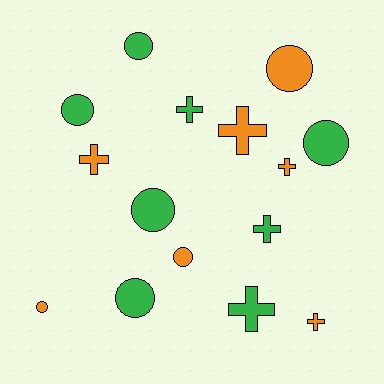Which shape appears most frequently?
Circle, with 8 objects.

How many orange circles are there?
There are 3 orange circles.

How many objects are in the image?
There are 15 objects.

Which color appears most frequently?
Green, with 8 objects.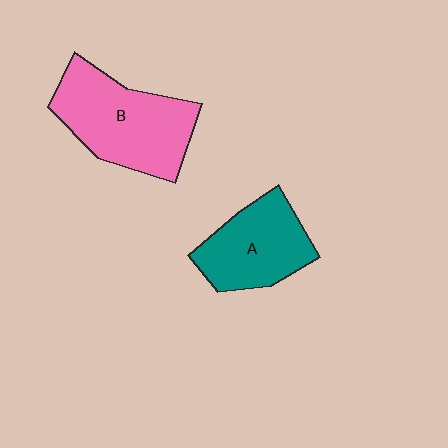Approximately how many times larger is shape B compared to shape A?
Approximately 1.3 times.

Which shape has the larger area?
Shape B (pink).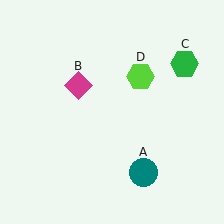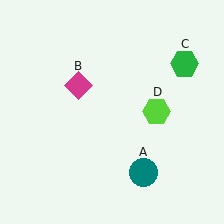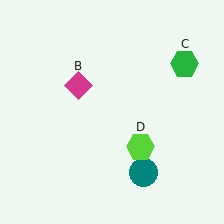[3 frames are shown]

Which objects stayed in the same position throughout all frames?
Teal circle (object A) and magenta diamond (object B) and green hexagon (object C) remained stationary.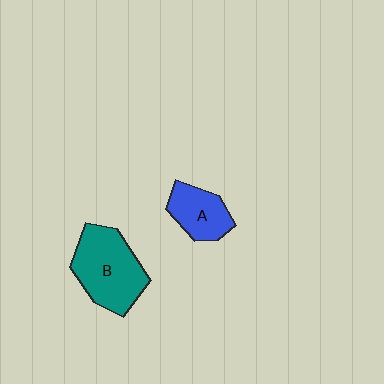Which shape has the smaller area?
Shape A (blue).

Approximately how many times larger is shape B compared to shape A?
Approximately 1.7 times.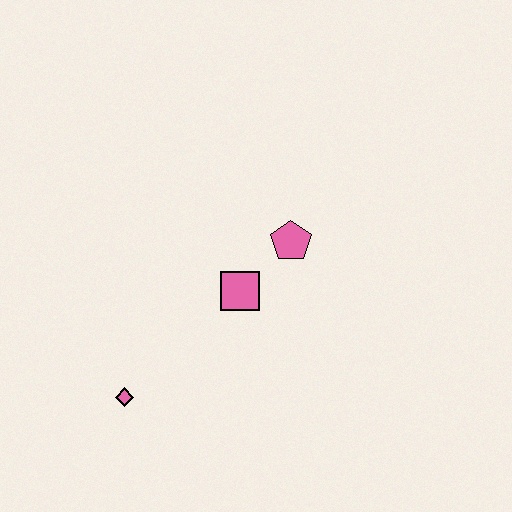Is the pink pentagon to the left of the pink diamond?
No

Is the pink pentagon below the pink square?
No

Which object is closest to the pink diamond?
The pink square is closest to the pink diamond.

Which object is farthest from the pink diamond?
The pink pentagon is farthest from the pink diamond.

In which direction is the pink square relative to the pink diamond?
The pink square is to the right of the pink diamond.